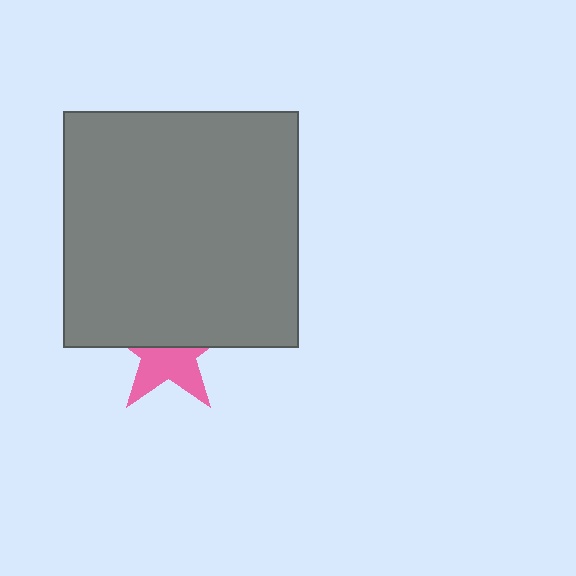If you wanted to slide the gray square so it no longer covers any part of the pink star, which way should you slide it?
Slide it up — that is the most direct way to separate the two shapes.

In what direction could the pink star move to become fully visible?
The pink star could move down. That would shift it out from behind the gray square entirely.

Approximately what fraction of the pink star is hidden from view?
Roughly 51% of the pink star is hidden behind the gray square.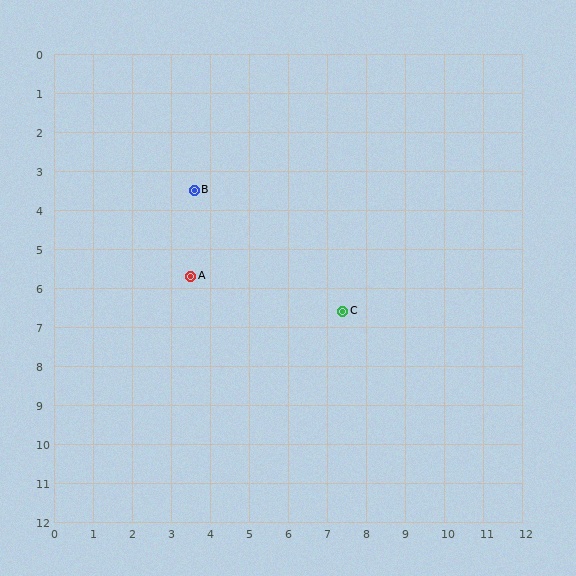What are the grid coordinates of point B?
Point B is at approximately (3.6, 3.5).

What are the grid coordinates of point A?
Point A is at approximately (3.5, 5.7).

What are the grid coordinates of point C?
Point C is at approximately (7.4, 6.6).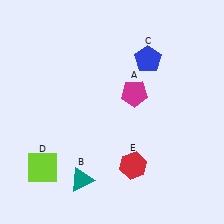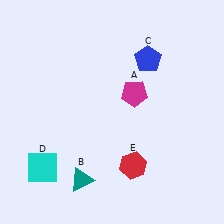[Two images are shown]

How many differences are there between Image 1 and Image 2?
There is 1 difference between the two images.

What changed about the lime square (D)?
In Image 1, D is lime. In Image 2, it changed to cyan.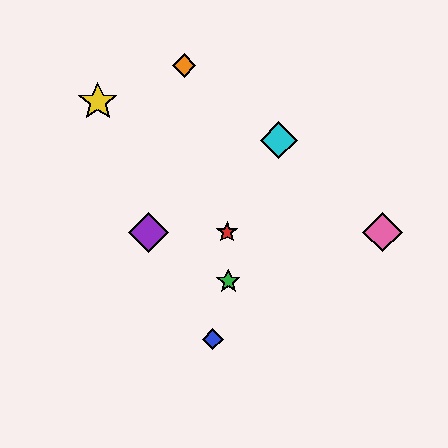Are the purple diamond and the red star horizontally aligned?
Yes, both are at y≈232.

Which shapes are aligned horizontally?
The red star, the purple diamond, the pink diamond are aligned horizontally.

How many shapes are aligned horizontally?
3 shapes (the red star, the purple diamond, the pink diamond) are aligned horizontally.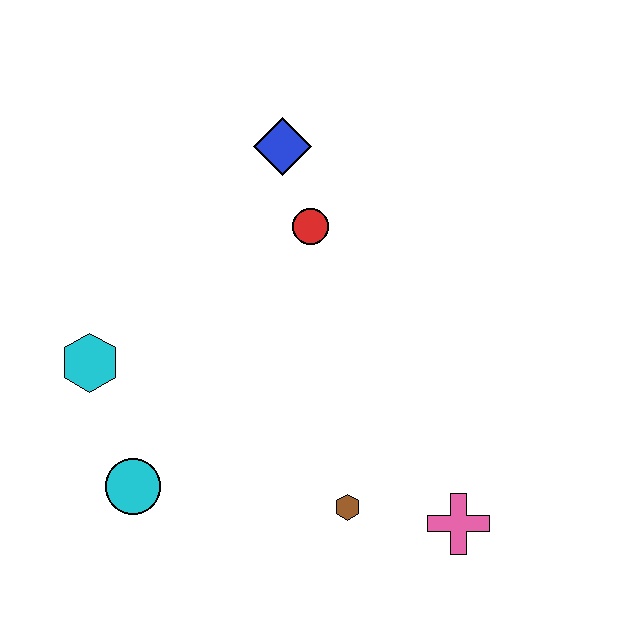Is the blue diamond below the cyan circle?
No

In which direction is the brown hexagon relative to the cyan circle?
The brown hexagon is to the right of the cyan circle.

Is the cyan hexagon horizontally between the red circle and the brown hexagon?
No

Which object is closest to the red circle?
The blue diamond is closest to the red circle.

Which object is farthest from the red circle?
The pink cross is farthest from the red circle.